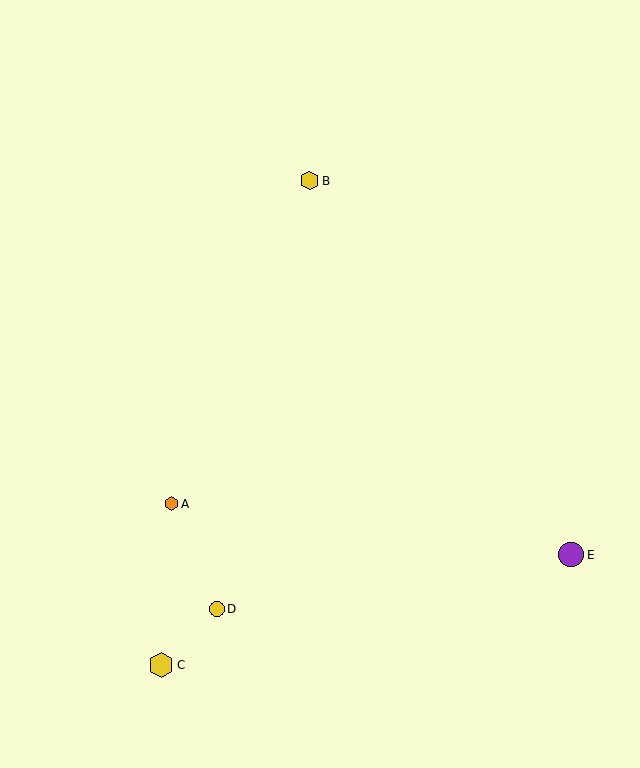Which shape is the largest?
The yellow hexagon (labeled C) is the largest.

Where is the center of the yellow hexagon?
The center of the yellow hexagon is at (161, 665).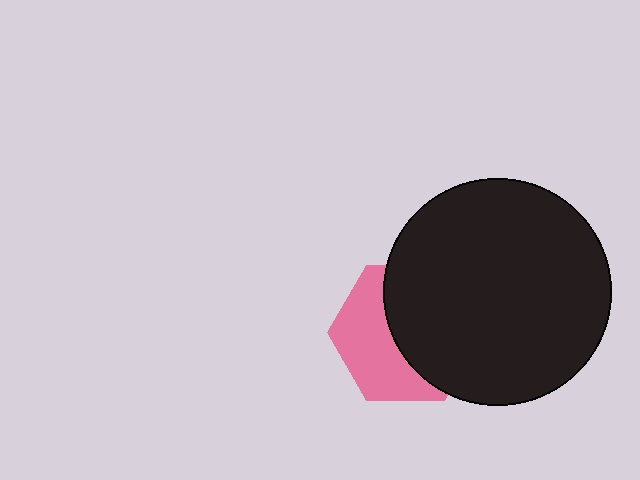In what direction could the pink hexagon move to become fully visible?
The pink hexagon could move left. That would shift it out from behind the black circle entirely.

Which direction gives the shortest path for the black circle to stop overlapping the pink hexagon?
Moving right gives the shortest separation.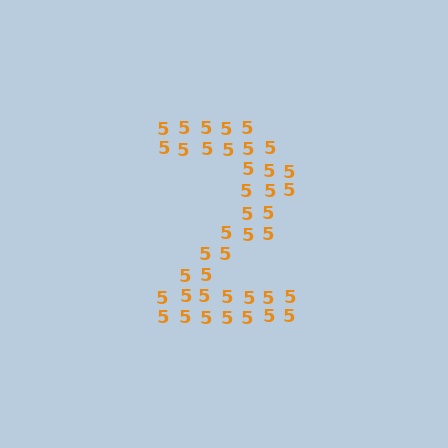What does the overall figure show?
The overall figure shows the digit 2.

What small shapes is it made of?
It is made of small digit 5's.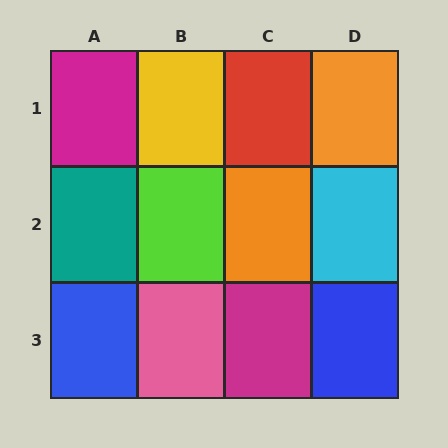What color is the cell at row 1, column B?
Yellow.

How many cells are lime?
1 cell is lime.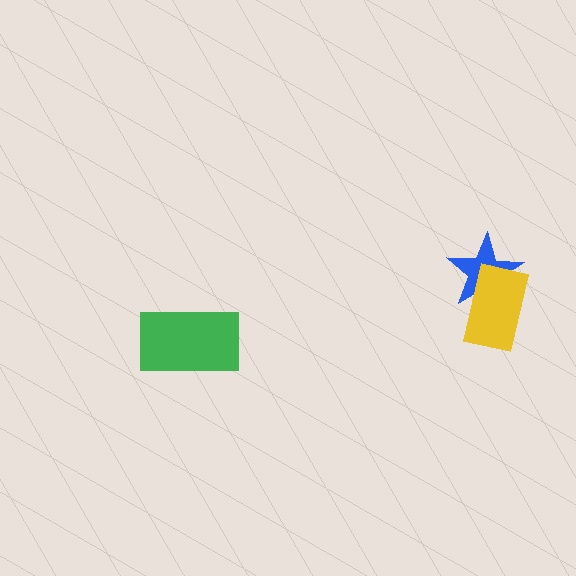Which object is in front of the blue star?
The yellow rectangle is in front of the blue star.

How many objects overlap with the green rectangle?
0 objects overlap with the green rectangle.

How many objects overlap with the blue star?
1 object overlaps with the blue star.